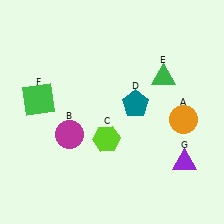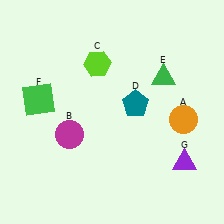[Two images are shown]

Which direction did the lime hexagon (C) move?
The lime hexagon (C) moved up.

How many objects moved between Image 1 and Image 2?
1 object moved between the two images.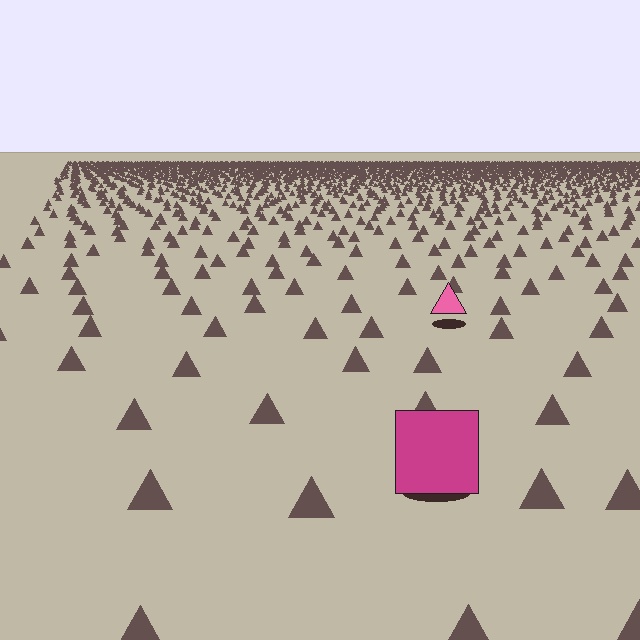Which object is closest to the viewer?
The magenta square is closest. The texture marks near it are larger and more spread out.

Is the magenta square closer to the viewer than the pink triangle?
Yes. The magenta square is closer — you can tell from the texture gradient: the ground texture is coarser near it.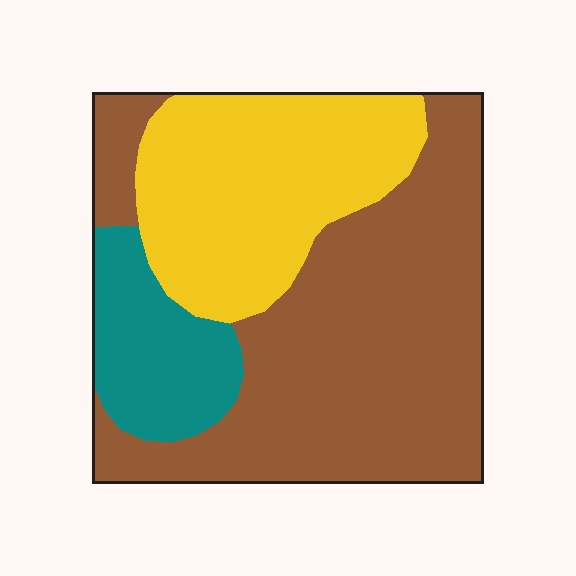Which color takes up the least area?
Teal, at roughly 15%.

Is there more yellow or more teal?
Yellow.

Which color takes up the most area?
Brown, at roughly 55%.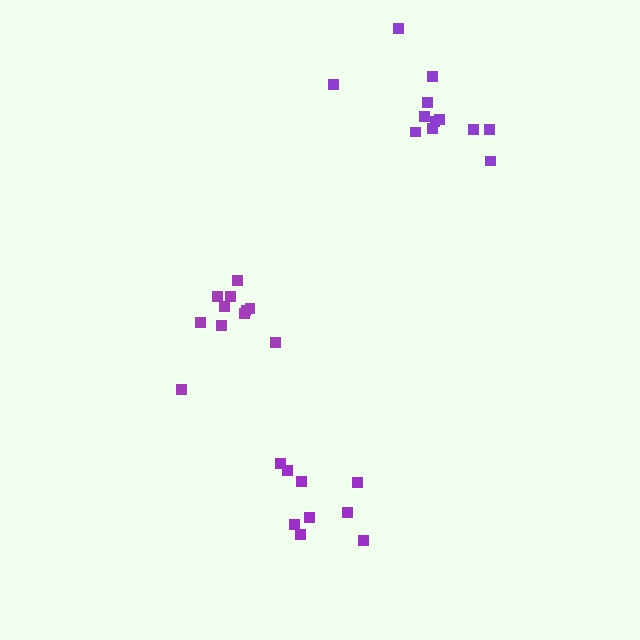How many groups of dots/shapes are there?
There are 3 groups.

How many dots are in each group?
Group 1: 12 dots, Group 2: 9 dots, Group 3: 11 dots (32 total).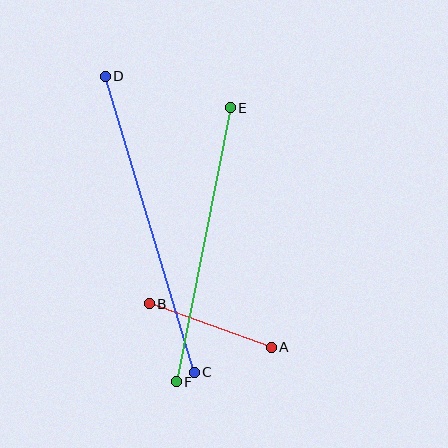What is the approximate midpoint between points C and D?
The midpoint is at approximately (150, 224) pixels.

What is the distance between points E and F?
The distance is approximately 279 pixels.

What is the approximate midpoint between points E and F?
The midpoint is at approximately (203, 245) pixels.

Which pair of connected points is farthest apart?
Points C and D are farthest apart.